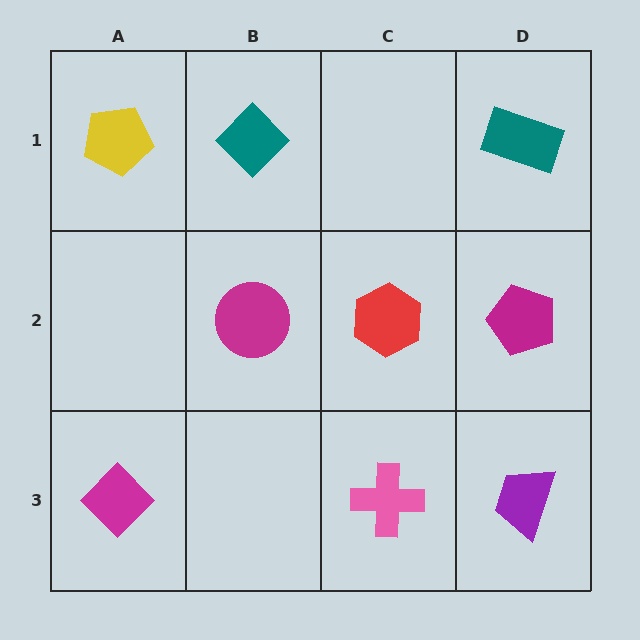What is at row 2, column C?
A red hexagon.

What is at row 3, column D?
A purple trapezoid.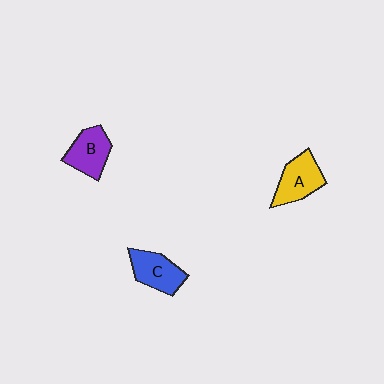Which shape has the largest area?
Shape A (yellow).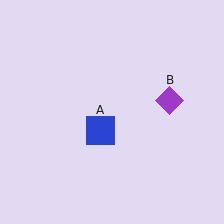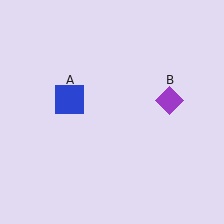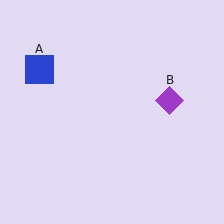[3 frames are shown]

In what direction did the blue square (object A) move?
The blue square (object A) moved up and to the left.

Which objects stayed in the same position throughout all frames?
Purple diamond (object B) remained stationary.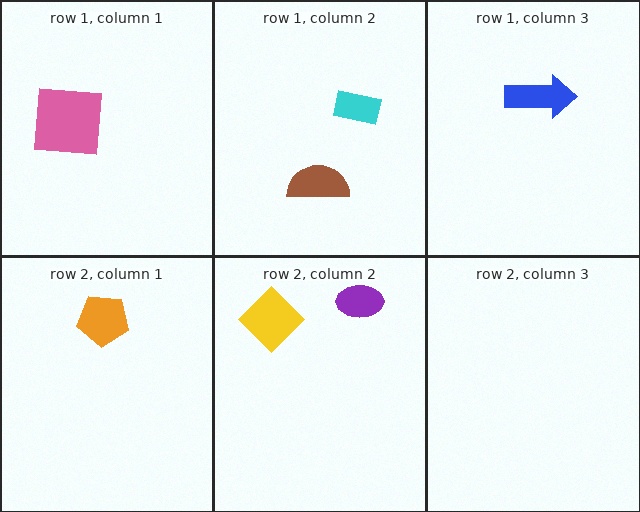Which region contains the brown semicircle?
The row 1, column 2 region.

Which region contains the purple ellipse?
The row 2, column 2 region.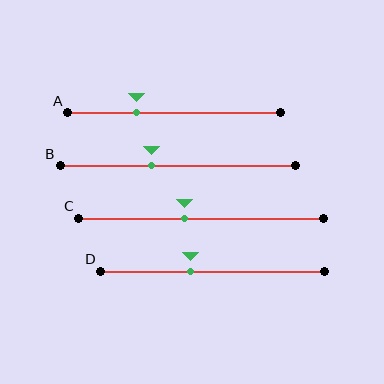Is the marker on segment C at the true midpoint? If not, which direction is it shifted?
No, the marker on segment C is shifted to the left by about 7% of the segment length.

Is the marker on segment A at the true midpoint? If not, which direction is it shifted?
No, the marker on segment A is shifted to the left by about 18% of the segment length.